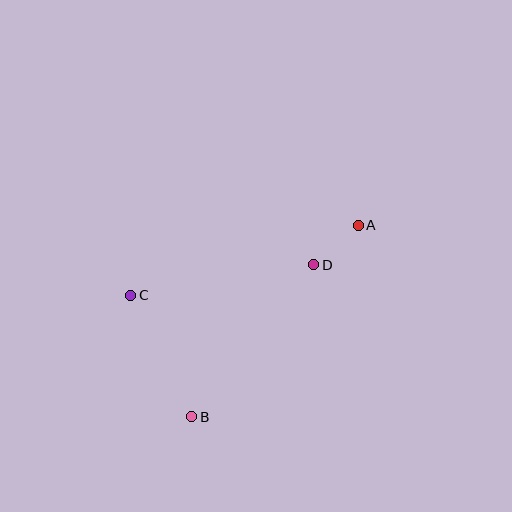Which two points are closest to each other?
Points A and D are closest to each other.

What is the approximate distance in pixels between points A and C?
The distance between A and C is approximately 238 pixels.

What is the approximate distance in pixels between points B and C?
The distance between B and C is approximately 136 pixels.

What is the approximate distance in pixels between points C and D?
The distance between C and D is approximately 186 pixels.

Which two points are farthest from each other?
Points A and B are farthest from each other.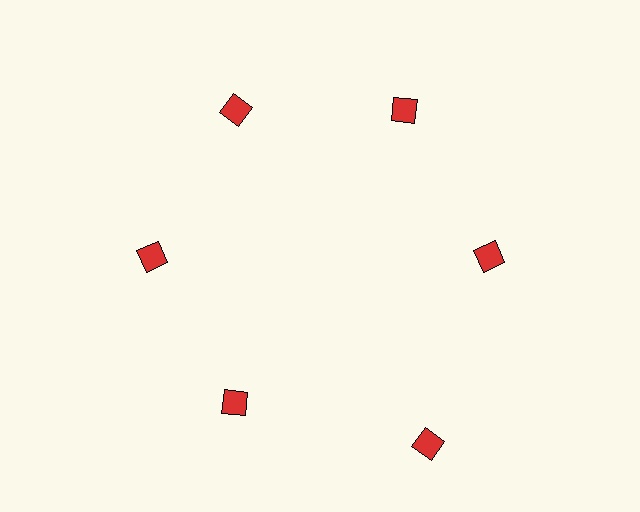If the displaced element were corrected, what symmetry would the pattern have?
It would have 6-fold rotational symmetry — the pattern would map onto itself every 60 degrees.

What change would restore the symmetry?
The symmetry would be restored by moving it inward, back onto the ring so that all 6 squares sit at equal angles and equal distance from the center.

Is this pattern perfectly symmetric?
No. The 6 red squares are arranged in a ring, but one element near the 5 o'clock position is pushed outward from the center, breaking the 6-fold rotational symmetry.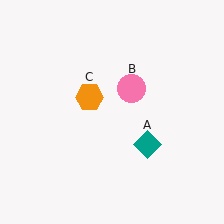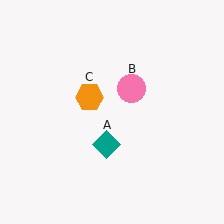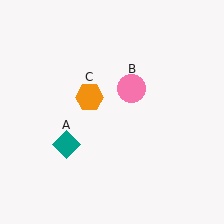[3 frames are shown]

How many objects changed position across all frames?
1 object changed position: teal diamond (object A).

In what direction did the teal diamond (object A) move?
The teal diamond (object A) moved left.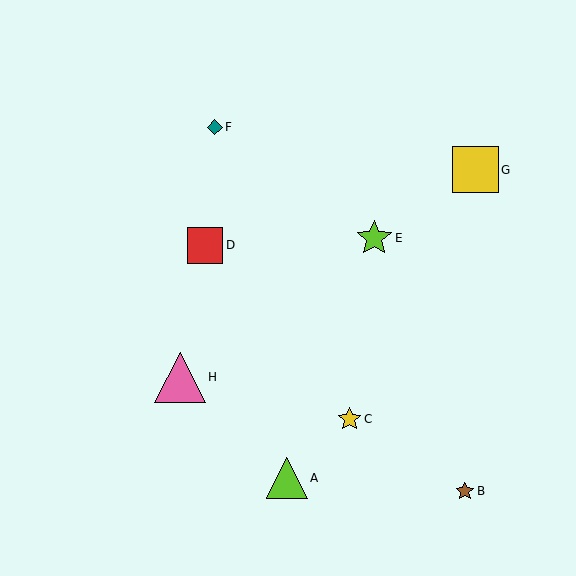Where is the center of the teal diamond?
The center of the teal diamond is at (215, 127).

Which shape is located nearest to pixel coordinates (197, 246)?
The red square (labeled D) at (205, 245) is nearest to that location.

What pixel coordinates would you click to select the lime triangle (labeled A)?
Click at (287, 478) to select the lime triangle A.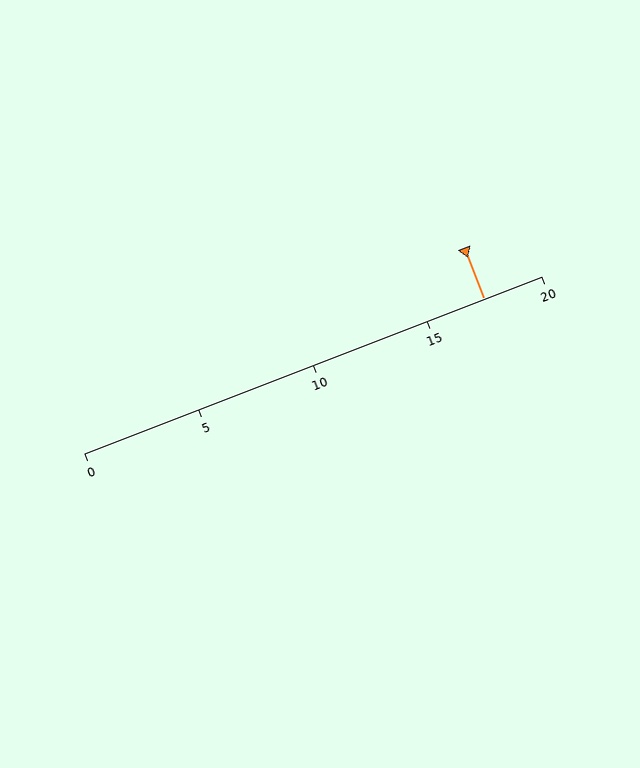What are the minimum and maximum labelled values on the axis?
The axis runs from 0 to 20.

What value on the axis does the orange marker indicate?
The marker indicates approximately 17.5.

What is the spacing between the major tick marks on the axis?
The major ticks are spaced 5 apart.